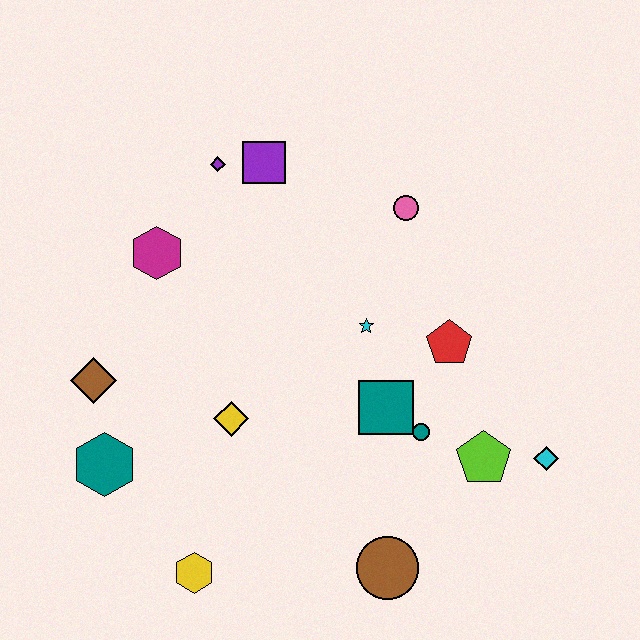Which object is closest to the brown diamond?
The teal hexagon is closest to the brown diamond.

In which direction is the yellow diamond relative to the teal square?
The yellow diamond is to the left of the teal square.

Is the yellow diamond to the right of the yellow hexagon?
Yes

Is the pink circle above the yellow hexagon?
Yes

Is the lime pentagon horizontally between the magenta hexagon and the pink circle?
No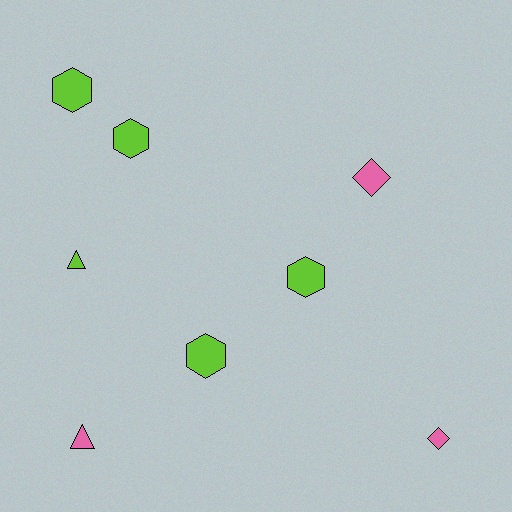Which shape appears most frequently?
Hexagon, with 4 objects.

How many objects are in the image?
There are 8 objects.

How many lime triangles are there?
There is 1 lime triangle.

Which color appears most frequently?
Lime, with 5 objects.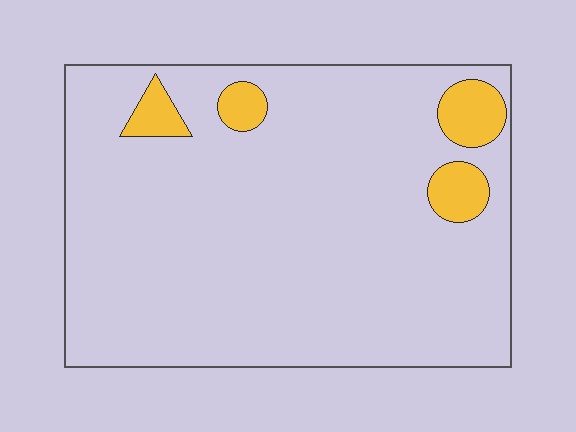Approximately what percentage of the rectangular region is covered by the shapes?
Approximately 10%.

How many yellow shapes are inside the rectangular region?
4.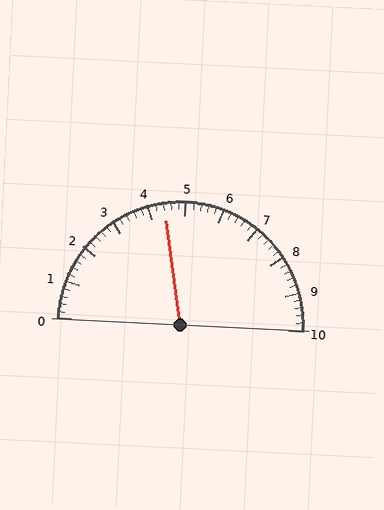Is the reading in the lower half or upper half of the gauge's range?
The reading is in the lower half of the range (0 to 10).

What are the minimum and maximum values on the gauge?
The gauge ranges from 0 to 10.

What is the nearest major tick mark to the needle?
The nearest major tick mark is 4.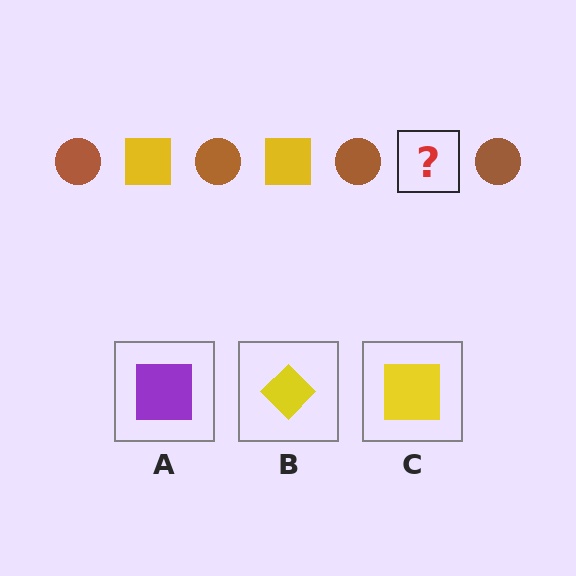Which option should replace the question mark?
Option C.